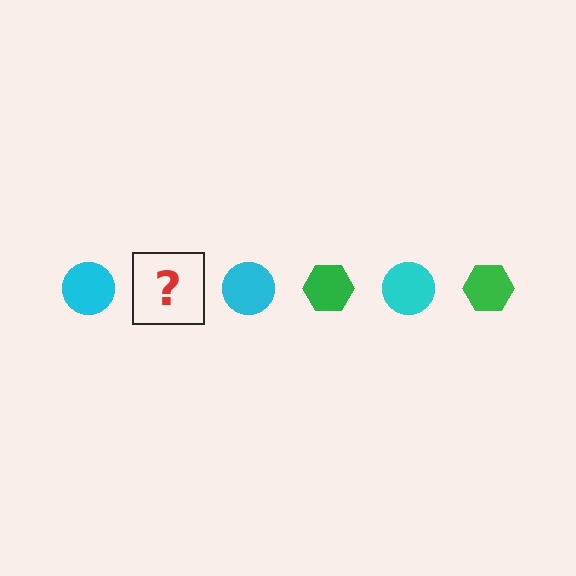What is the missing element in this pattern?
The missing element is a green hexagon.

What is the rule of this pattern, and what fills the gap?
The rule is that the pattern alternates between cyan circle and green hexagon. The gap should be filled with a green hexagon.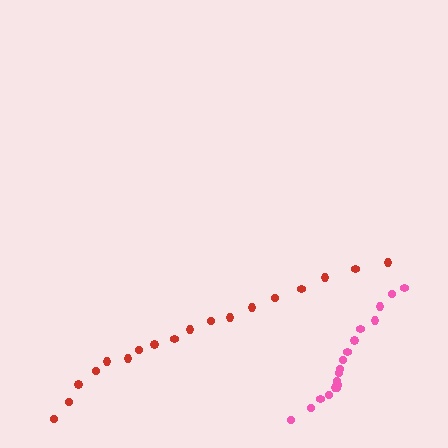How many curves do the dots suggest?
There are 2 distinct paths.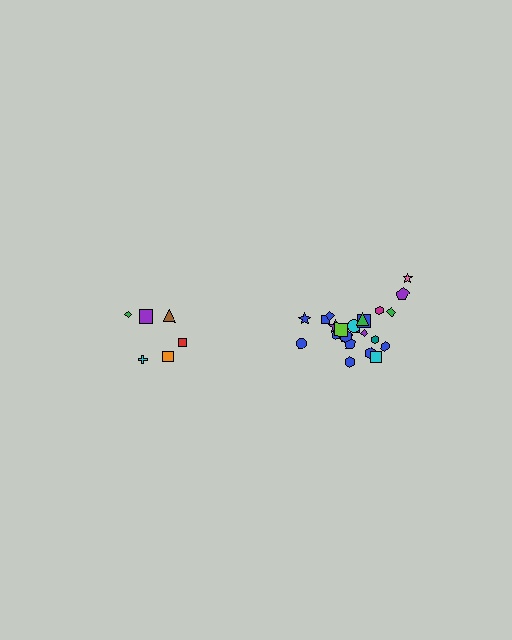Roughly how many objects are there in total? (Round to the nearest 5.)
Roughly 30 objects in total.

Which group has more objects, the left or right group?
The right group.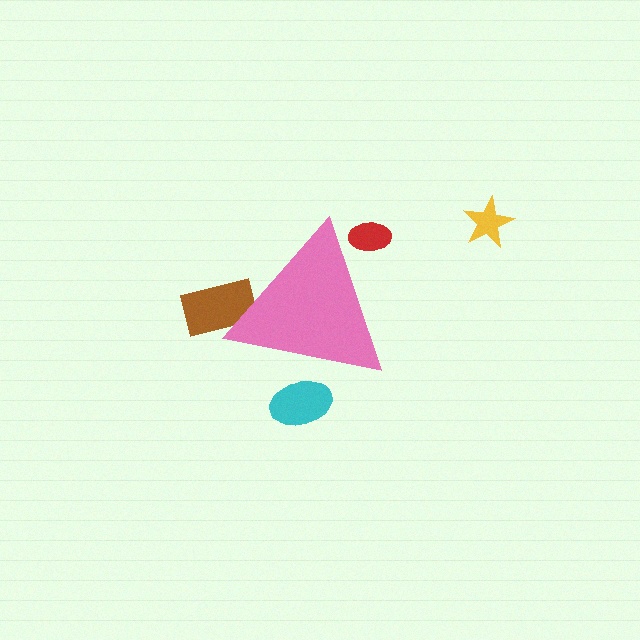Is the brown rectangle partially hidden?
Yes, the brown rectangle is partially hidden behind the pink triangle.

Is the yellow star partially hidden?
No, the yellow star is fully visible.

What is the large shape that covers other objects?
A pink triangle.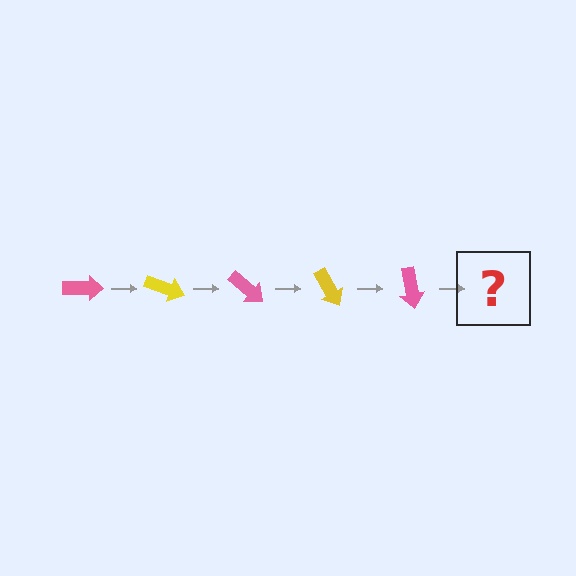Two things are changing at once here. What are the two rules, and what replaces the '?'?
The two rules are that it rotates 20 degrees each step and the color cycles through pink and yellow. The '?' should be a yellow arrow, rotated 100 degrees from the start.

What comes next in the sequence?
The next element should be a yellow arrow, rotated 100 degrees from the start.